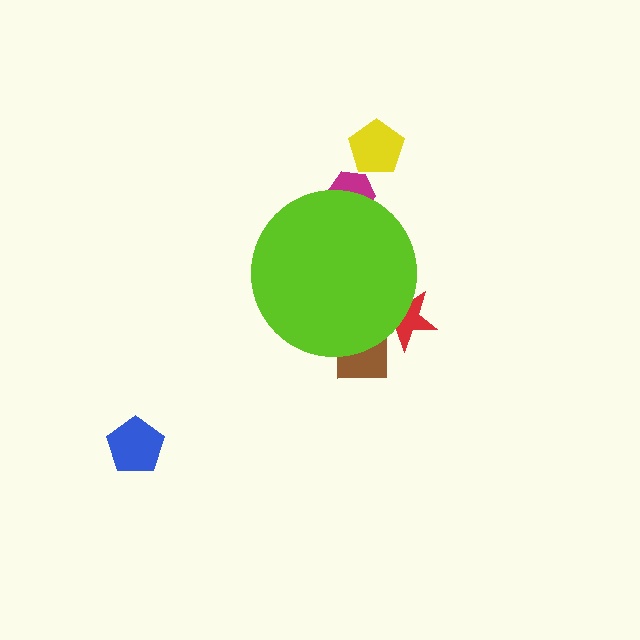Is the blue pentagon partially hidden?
No, the blue pentagon is fully visible.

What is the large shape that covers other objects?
A lime circle.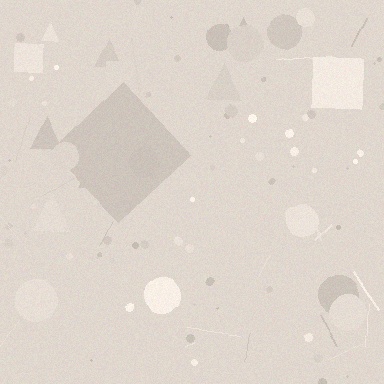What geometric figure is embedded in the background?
A diamond is embedded in the background.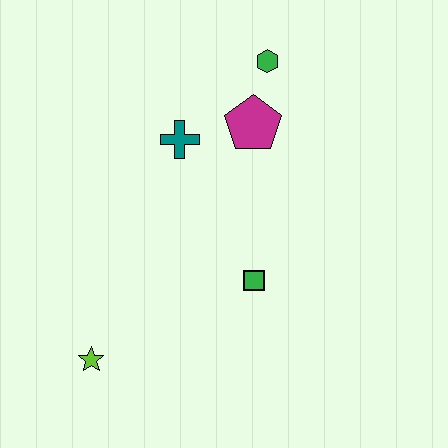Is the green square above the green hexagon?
No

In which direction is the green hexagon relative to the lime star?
The green hexagon is above the lime star.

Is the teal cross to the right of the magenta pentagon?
No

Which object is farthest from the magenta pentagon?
The lime star is farthest from the magenta pentagon.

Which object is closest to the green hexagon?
The magenta pentagon is closest to the green hexagon.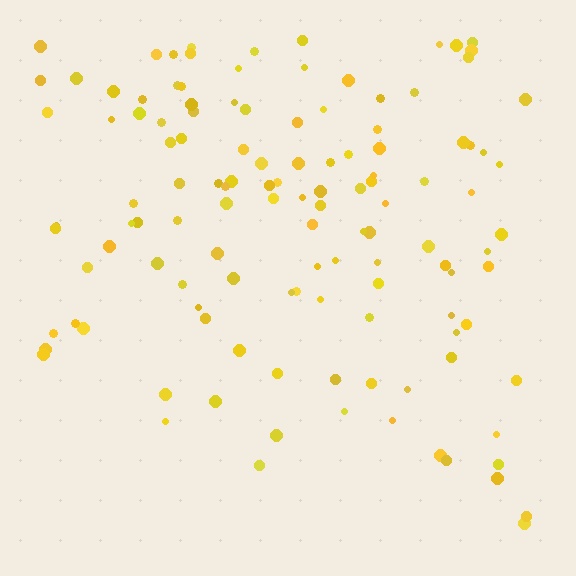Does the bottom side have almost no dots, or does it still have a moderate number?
Still a moderate number, just noticeably fewer than the top.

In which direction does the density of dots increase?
From bottom to top, with the top side densest.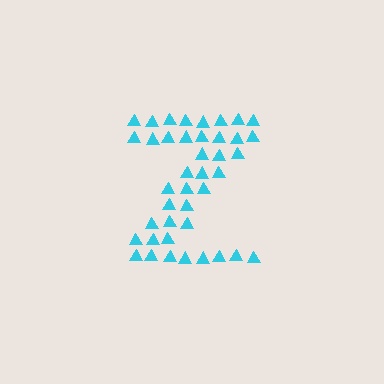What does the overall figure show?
The overall figure shows the letter Z.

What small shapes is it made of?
It is made of small triangles.